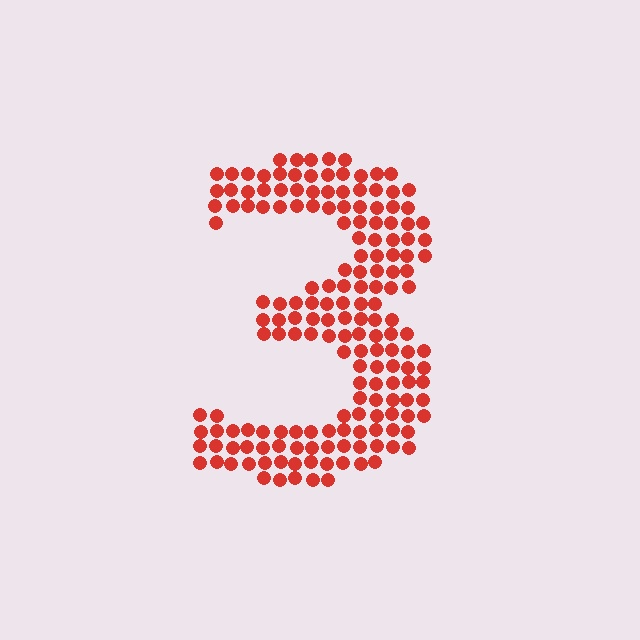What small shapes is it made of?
It is made of small circles.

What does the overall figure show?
The overall figure shows the digit 3.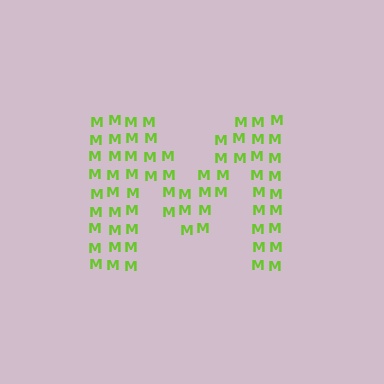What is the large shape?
The large shape is the letter M.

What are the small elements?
The small elements are letter M's.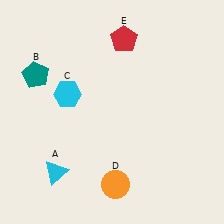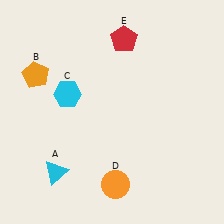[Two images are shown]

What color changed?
The pentagon (B) changed from teal in Image 1 to orange in Image 2.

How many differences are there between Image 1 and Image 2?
There is 1 difference between the two images.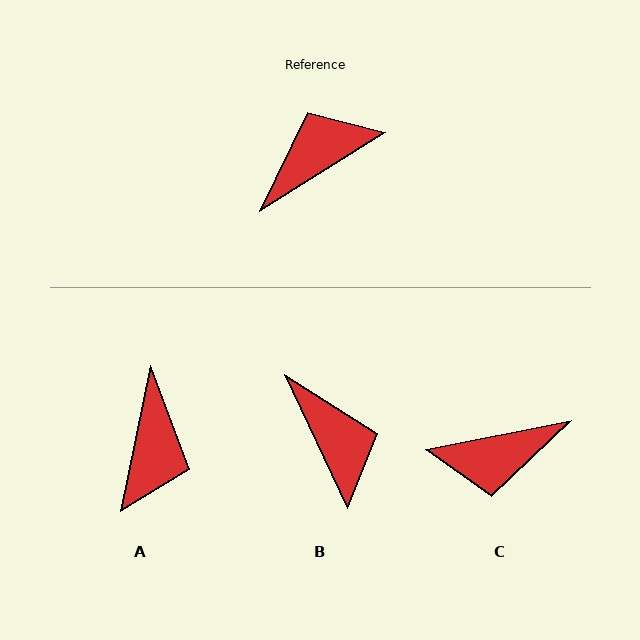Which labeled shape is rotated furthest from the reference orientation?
C, about 159 degrees away.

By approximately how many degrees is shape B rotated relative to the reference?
Approximately 97 degrees clockwise.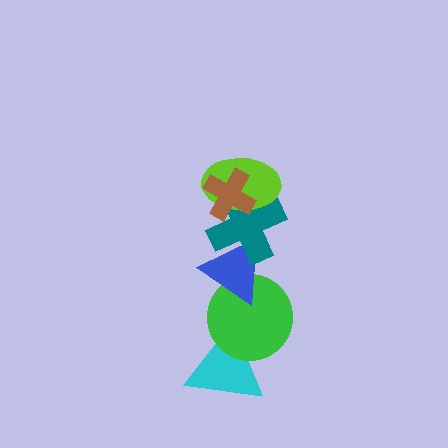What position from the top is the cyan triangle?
The cyan triangle is 6th from the top.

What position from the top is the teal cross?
The teal cross is 3rd from the top.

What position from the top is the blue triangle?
The blue triangle is 4th from the top.